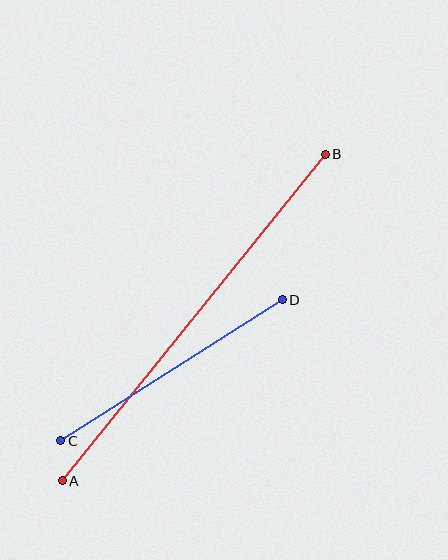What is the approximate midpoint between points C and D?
The midpoint is at approximately (172, 370) pixels.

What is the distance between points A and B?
The distance is approximately 419 pixels.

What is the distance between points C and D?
The distance is approximately 263 pixels.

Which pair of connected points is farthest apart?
Points A and B are farthest apart.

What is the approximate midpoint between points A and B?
The midpoint is at approximately (194, 317) pixels.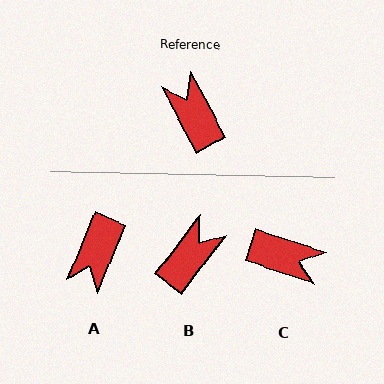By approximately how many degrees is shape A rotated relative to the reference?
Approximately 129 degrees counter-clockwise.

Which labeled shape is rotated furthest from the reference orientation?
C, about 137 degrees away.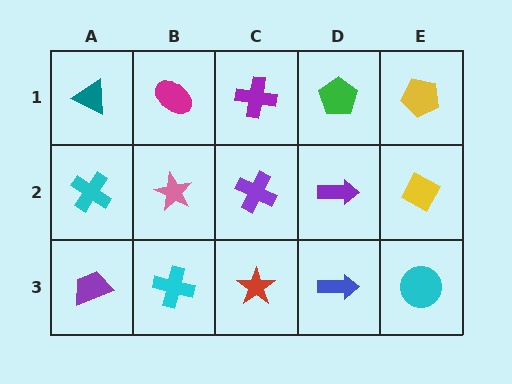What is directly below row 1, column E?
A yellow diamond.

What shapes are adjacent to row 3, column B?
A pink star (row 2, column B), a purple trapezoid (row 3, column A), a red star (row 3, column C).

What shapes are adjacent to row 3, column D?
A purple arrow (row 2, column D), a red star (row 3, column C), a cyan circle (row 3, column E).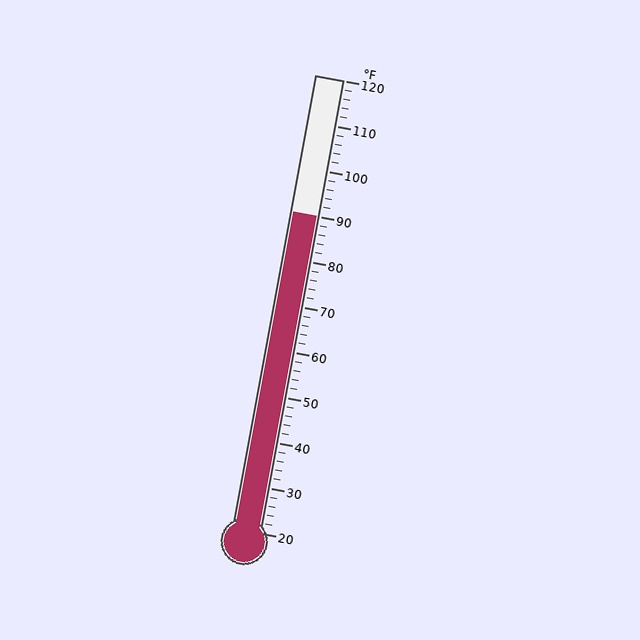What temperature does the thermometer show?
The thermometer shows approximately 90°F.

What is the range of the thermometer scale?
The thermometer scale ranges from 20°F to 120°F.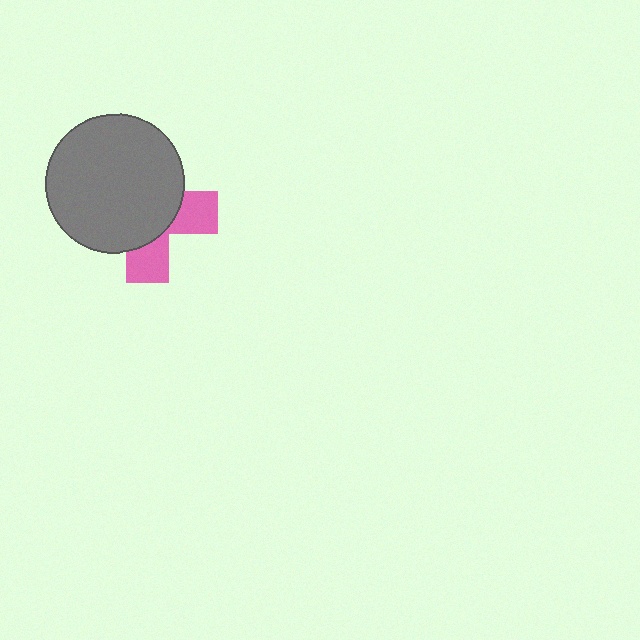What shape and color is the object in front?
The object in front is a gray circle.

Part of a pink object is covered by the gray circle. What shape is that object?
It is a cross.